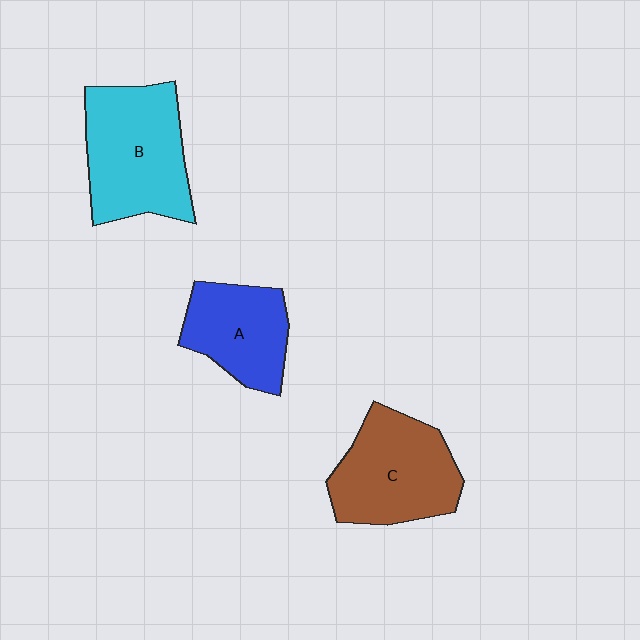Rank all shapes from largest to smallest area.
From largest to smallest: B (cyan), C (brown), A (blue).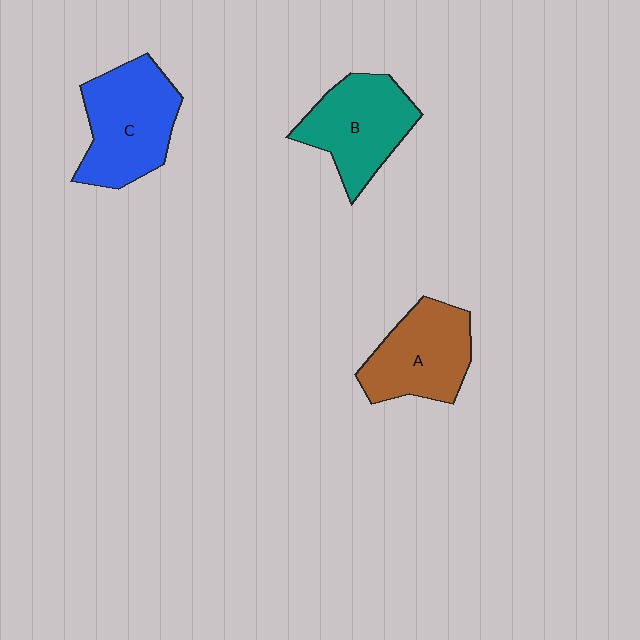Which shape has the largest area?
Shape C (blue).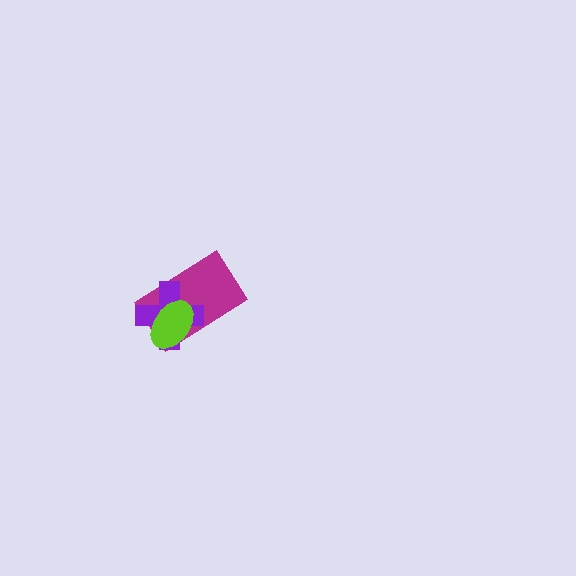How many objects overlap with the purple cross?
2 objects overlap with the purple cross.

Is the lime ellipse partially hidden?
No, no other shape covers it.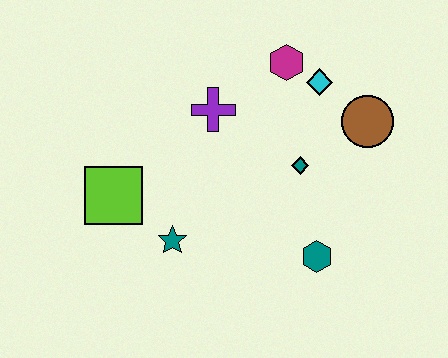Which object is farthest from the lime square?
The brown circle is farthest from the lime square.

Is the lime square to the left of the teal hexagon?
Yes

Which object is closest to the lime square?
The teal star is closest to the lime square.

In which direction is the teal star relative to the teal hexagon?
The teal star is to the left of the teal hexagon.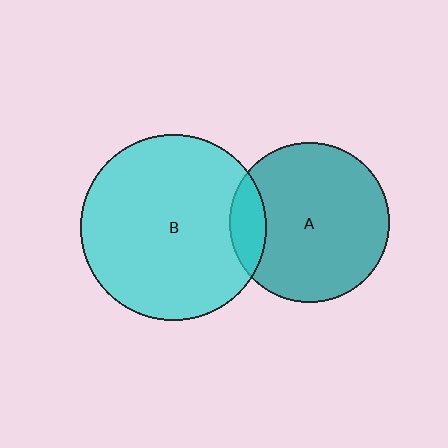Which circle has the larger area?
Circle B (cyan).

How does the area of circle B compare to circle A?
Approximately 1.4 times.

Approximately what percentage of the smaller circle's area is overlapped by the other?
Approximately 15%.